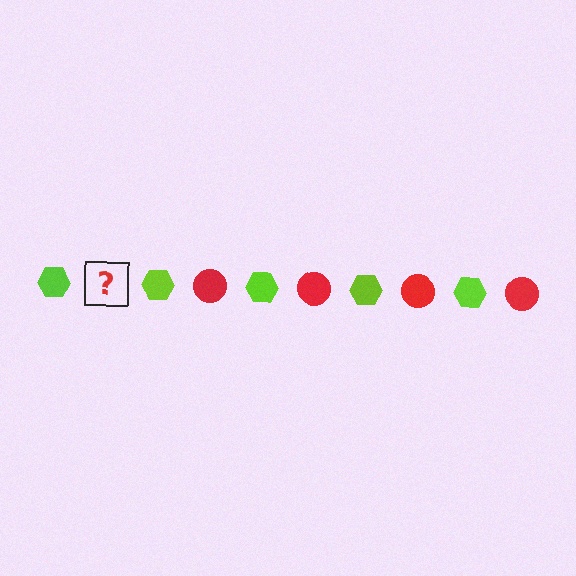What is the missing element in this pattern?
The missing element is a red circle.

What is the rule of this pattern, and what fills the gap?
The rule is that the pattern alternates between lime hexagon and red circle. The gap should be filled with a red circle.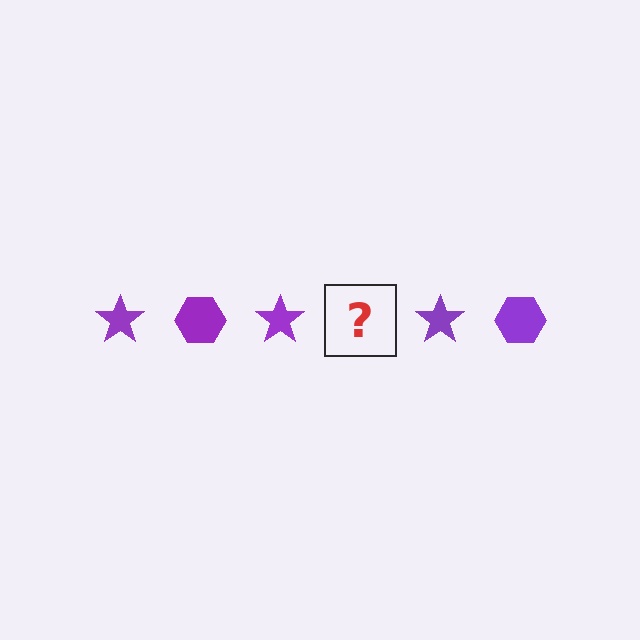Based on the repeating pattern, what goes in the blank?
The blank should be a purple hexagon.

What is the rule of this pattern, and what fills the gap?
The rule is that the pattern cycles through star, hexagon shapes in purple. The gap should be filled with a purple hexagon.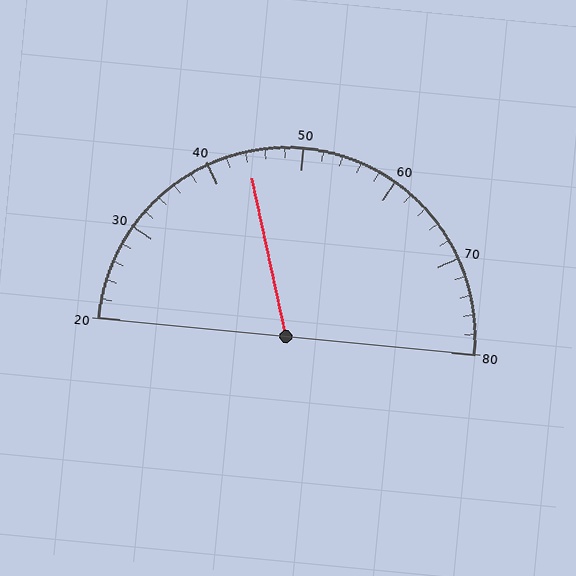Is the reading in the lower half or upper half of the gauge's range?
The reading is in the lower half of the range (20 to 80).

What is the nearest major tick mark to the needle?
The nearest major tick mark is 40.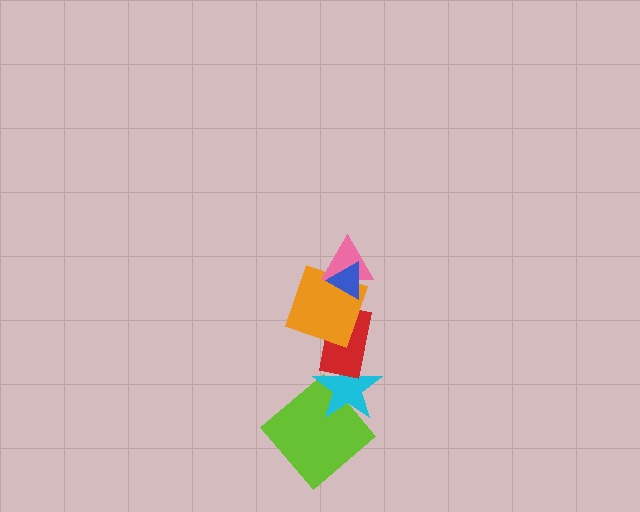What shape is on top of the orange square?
The pink triangle is on top of the orange square.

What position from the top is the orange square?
The orange square is 3rd from the top.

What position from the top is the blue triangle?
The blue triangle is 1st from the top.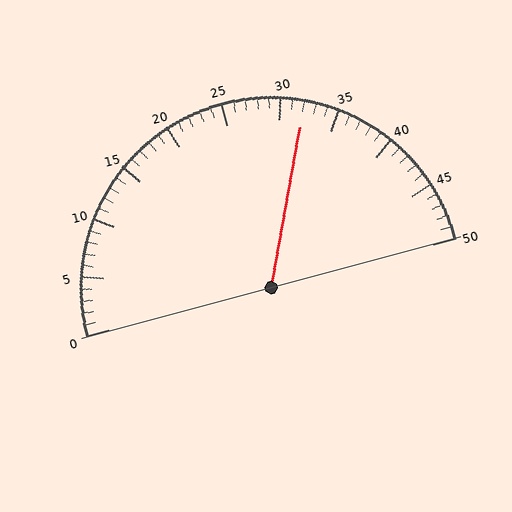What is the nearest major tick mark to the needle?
The nearest major tick mark is 30.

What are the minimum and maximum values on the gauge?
The gauge ranges from 0 to 50.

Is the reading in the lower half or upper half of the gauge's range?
The reading is in the upper half of the range (0 to 50).